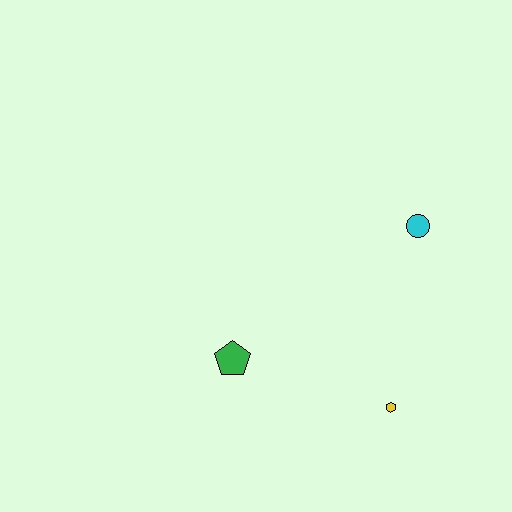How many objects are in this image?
There are 3 objects.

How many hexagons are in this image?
There is 1 hexagon.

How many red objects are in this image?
There are no red objects.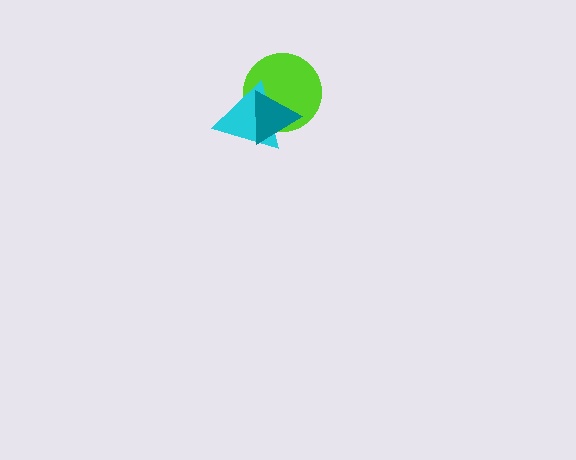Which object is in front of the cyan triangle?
The teal triangle is in front of the cyan triangle.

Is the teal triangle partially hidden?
No, no other shape covers it.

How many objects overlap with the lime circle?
2 objects overlap with the lime circle.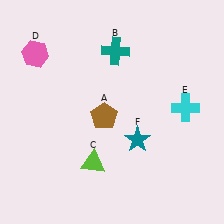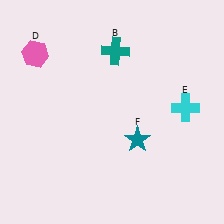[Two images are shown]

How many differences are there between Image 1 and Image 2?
There are 2 differences between the two images.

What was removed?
The lime triangle (C), the brown pentagon (A) were removed in Image 2.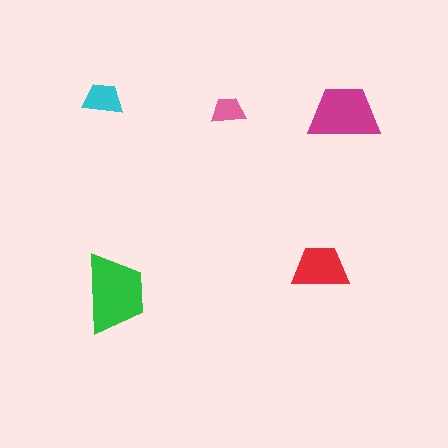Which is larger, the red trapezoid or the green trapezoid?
The green one.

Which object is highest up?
The cyan trapezoid is topmost.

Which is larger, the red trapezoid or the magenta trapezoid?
The magenta one.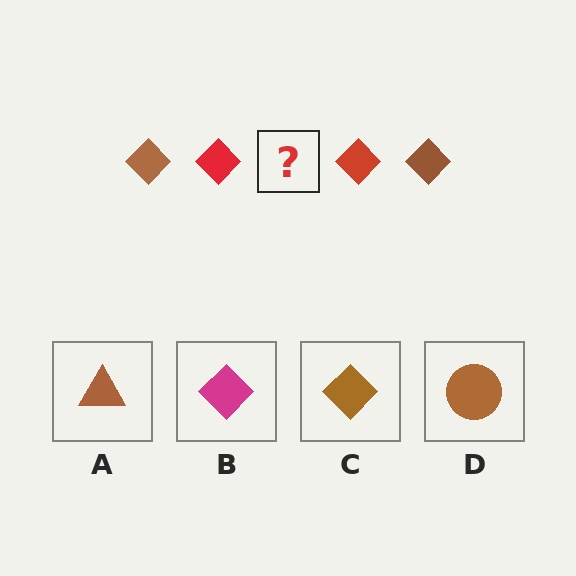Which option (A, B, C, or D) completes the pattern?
C.